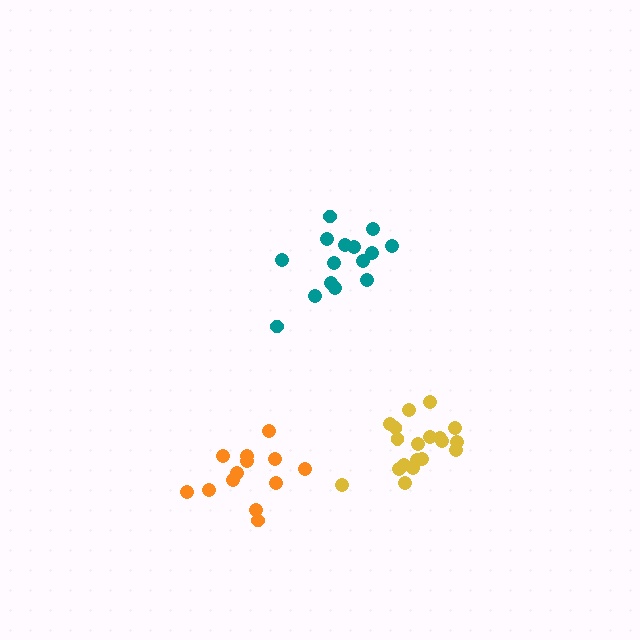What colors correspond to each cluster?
The clusters are colored: teal, orange, yellow.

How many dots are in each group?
Group 1: 15 dots, Group 2: 13 dots, Group 3: 19 dots (47 total).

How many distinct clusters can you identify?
There are 3 distinct clusters.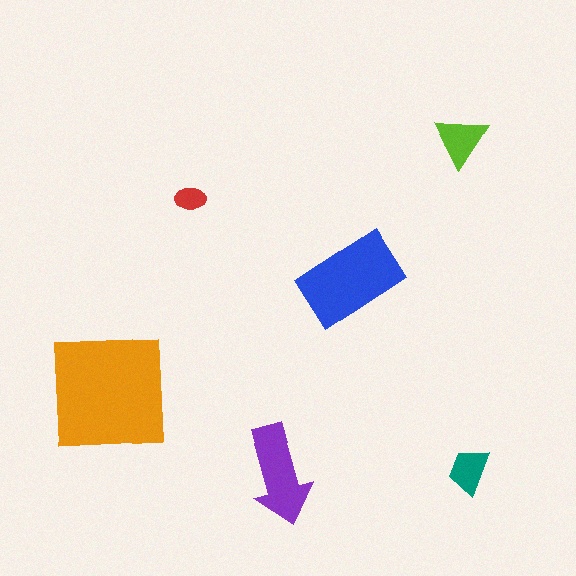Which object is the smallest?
The red ellipse.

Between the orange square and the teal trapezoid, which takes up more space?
The orange square.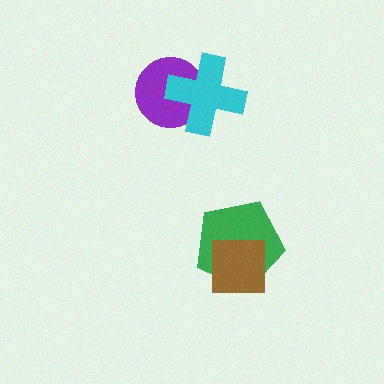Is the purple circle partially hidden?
Yes, it is partially covered by another shape.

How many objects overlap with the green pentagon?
1 object overlaps with the green pentagon.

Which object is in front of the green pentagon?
The brown square is in front of the green pentagon.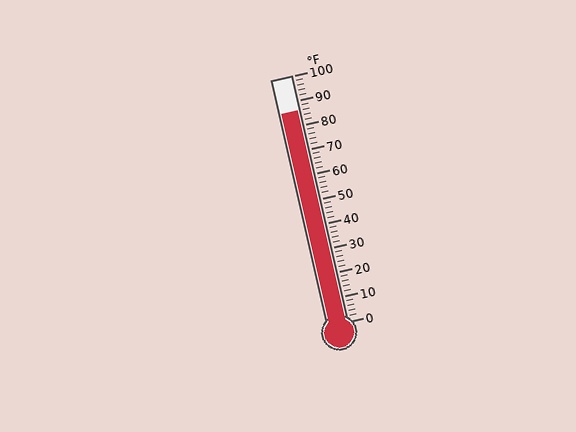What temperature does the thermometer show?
The thermometer shows approximately 86°F.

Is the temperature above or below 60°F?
The temperature is above 60°F.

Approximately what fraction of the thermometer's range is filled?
The thermometer is filled to approximately 85% of its range.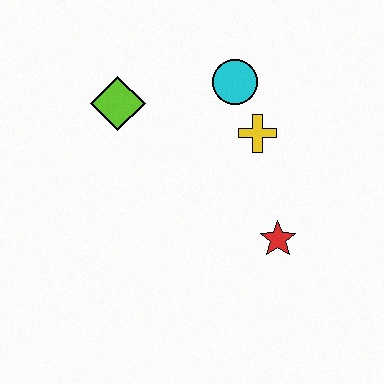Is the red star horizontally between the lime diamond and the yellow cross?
No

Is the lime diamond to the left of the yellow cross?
Yes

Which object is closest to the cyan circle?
The yellow cross is closest to the cyan circle.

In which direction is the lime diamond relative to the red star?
The lime diamond is to the left of the red star.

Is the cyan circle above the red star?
Yes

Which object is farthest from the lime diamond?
The red star is farthest from the lime diamond.